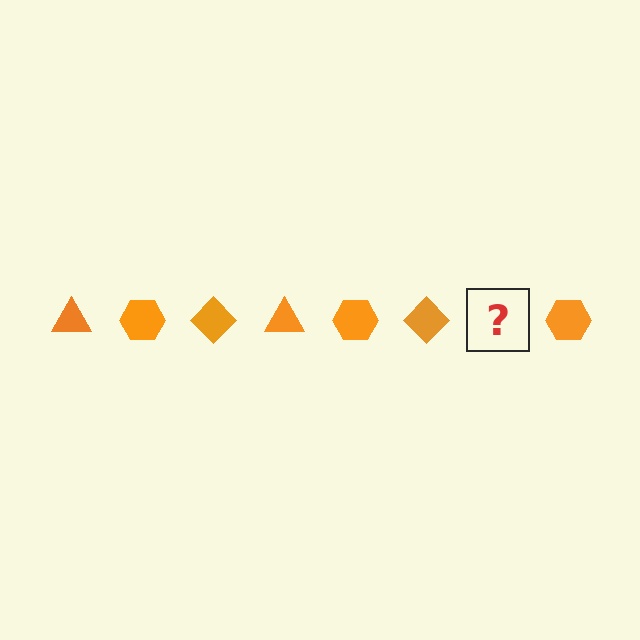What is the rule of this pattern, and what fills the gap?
The rule is that the pattern cycles through triangle, hexagon, diamond shapes in orange. The gap should be filled with an orange triangle.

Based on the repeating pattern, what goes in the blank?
The blank should be an orange triangle.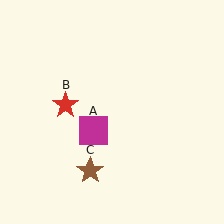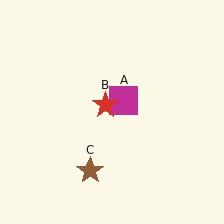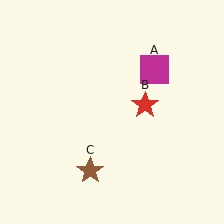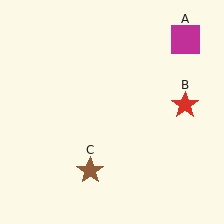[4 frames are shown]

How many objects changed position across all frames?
2 objects changed position: magenta square (object A), red star (object B).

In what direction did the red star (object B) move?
The red star (object B) moved right.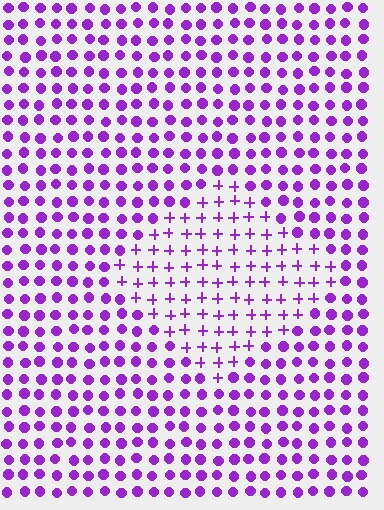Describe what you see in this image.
The image is filled with small purple elements arranged in a uniform grid. A diamond-shaped region contains plus signs, while the surrounding area contains circles. The boundary is defined purely by the change in element shape.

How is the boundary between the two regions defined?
The boundary is defined by a change in element shape: plus signs inside vs. circles outside. All elements share the same color and spacing.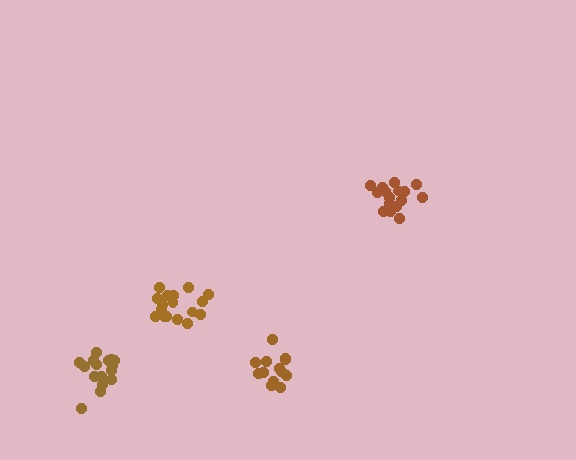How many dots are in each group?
Group 1: 18 dots, Group 2: 18 dots, Group 3: 13 dots, Group 4: 16 dots (65 total).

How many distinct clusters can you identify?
There are 4 distinct clusters.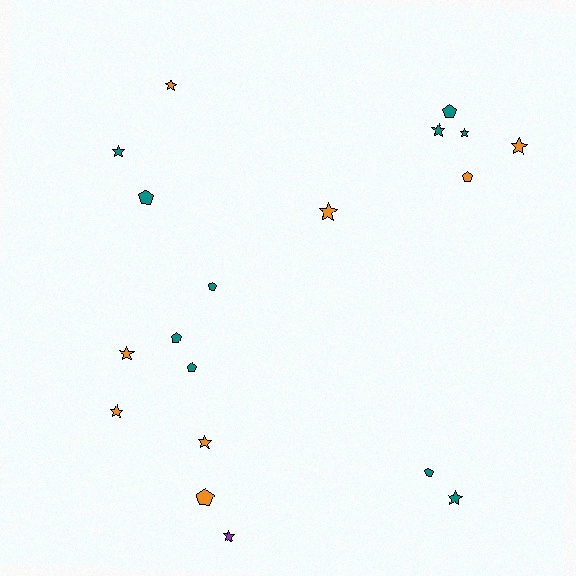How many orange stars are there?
There are 6 orange stars.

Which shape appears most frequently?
Star, with 11 objects.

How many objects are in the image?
There are 19 objects.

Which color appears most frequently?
Teal, with 10 objects.